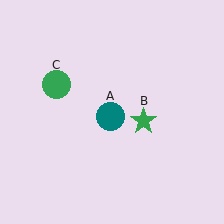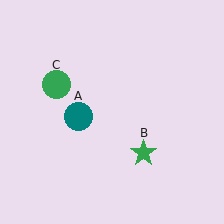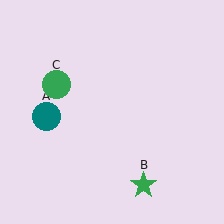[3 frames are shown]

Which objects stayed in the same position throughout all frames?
Green circle (object C) remained stationary.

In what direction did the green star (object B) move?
The green star (object B) moved down.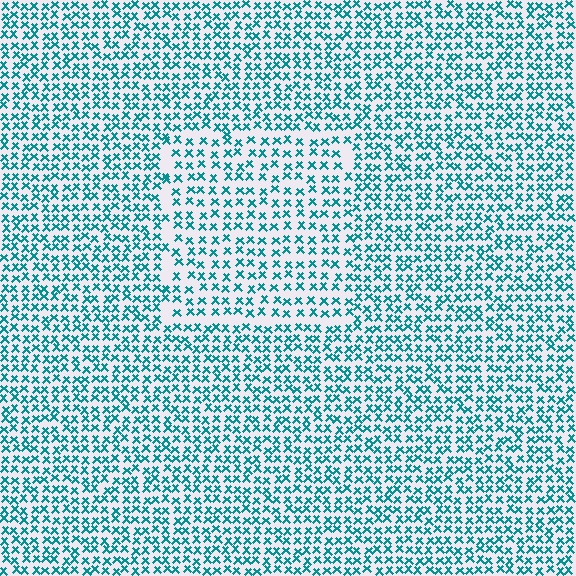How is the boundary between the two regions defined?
The boundary is defined by a change in element density (approximately 1.5x ratio). All elements are the same color, size, and shape.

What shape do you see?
I see a rectangle.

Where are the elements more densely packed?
The elements are more densely packed outside the rectangle boundary.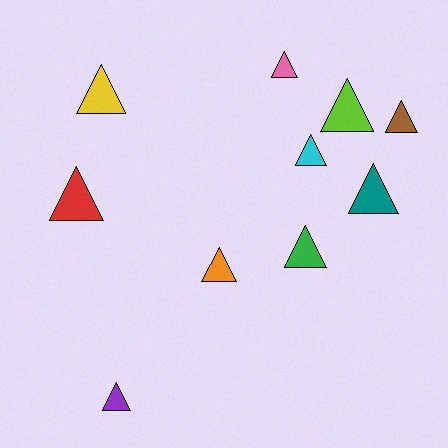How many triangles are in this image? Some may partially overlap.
There are 10 triangles.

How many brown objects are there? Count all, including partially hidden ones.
There is 1 brown object.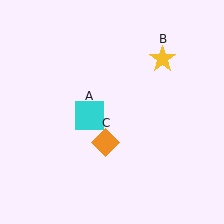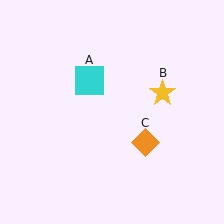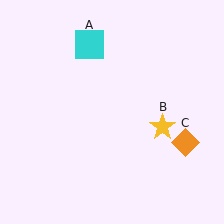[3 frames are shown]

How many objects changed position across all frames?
3 objects changed position: cyan square (object A), yellow star (object B), orange diamond (object C).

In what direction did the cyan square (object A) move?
The cyan square (object A) moved up.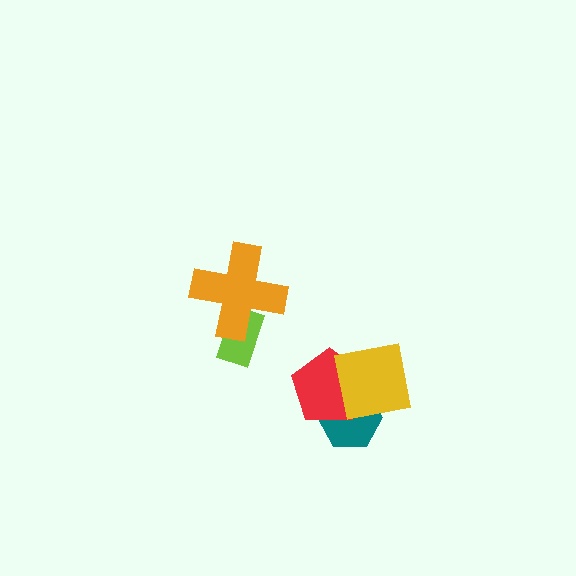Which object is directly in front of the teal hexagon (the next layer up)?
The red pentagon is directly in front of the teal hexagon.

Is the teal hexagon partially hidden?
Yes, it is partially covered by another shape.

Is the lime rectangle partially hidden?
Yes, it is partially covered by another shape.